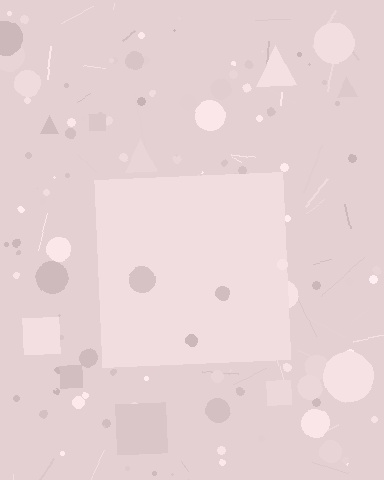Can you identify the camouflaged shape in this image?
The camouflaged shape is a square.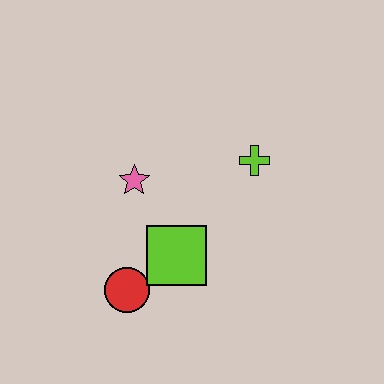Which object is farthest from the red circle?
The lime cross is farthest from the red circle.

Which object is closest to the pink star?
The lime square is closest to the pink star.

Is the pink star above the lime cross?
No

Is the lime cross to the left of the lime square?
No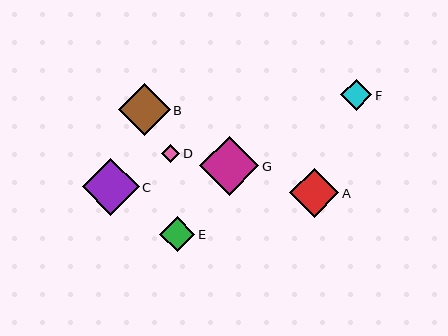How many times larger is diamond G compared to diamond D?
Diamond G is approximately 3.3 times the size of diamond D.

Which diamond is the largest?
Diamond G is the largest with a size of approximately 59 pixels.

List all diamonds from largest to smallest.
From largest to smallest: G, C, B, A, E, F, D.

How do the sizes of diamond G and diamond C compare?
Diamond G and diamond C are approximately the same size.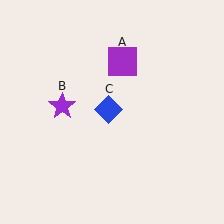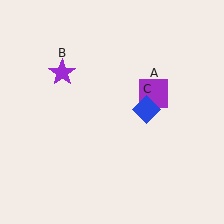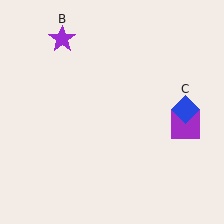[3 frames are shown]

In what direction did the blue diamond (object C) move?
The blue diamond (object C) moved right.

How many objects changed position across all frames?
3 objects changed position: purple square (object A), purple star (object B), blue diamond (object C).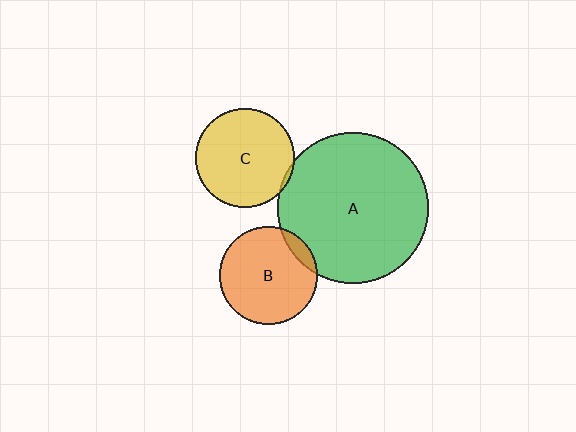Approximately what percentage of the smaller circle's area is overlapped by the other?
Approximately 5%.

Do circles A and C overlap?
Yes.